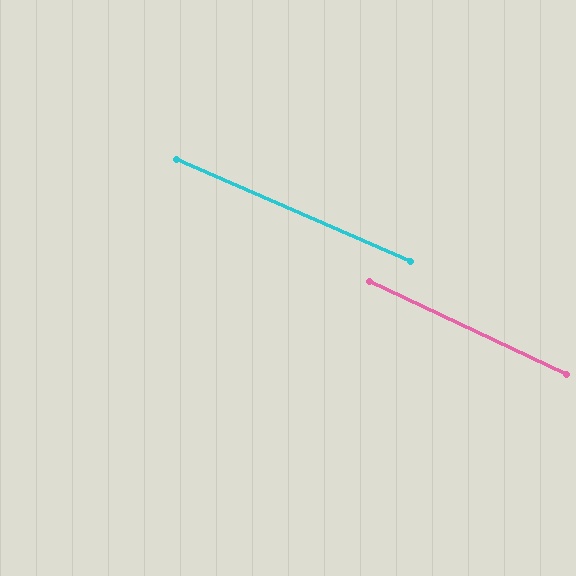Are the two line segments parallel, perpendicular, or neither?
Parallel — their directions differ by only 1.7°.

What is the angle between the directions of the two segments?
Approximately 2 degrees.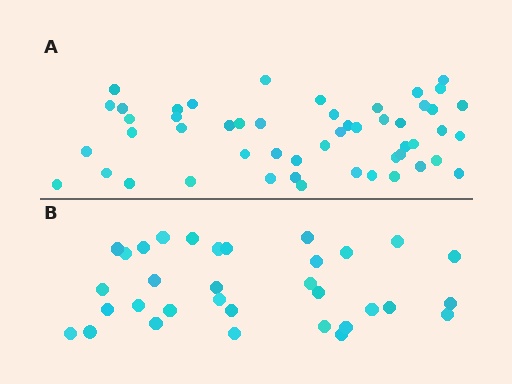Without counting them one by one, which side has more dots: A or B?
Region A (the top region) has more dots.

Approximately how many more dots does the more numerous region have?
Region A has approximately 20 more dots than region B.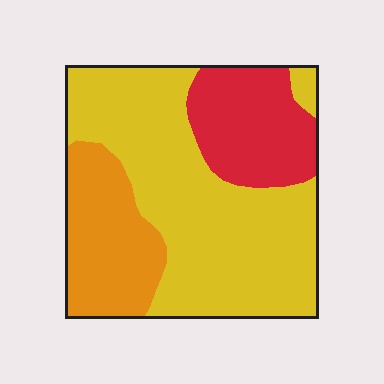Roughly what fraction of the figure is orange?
Orange covers 22% of the figure.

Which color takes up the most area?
Yellow, at roughly 60%.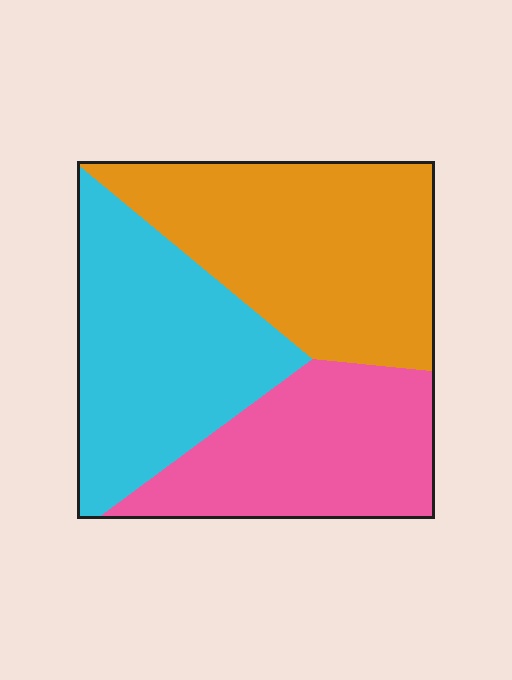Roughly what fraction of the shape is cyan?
Cyan takes up between a third and a half of the shape.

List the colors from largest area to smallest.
From largest to smallest: orange, cyan, pink.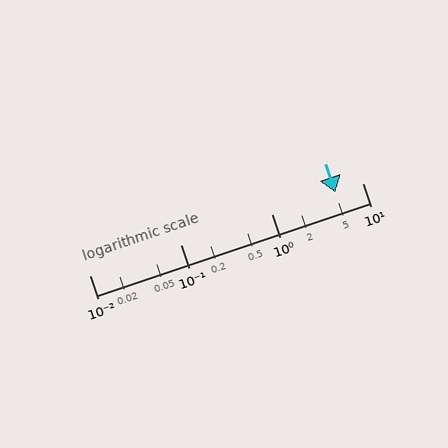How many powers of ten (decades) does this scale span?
The scale spans 3 decades, from 0.01 to 10.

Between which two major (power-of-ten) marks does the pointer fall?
The pointer is between 1 and 10.